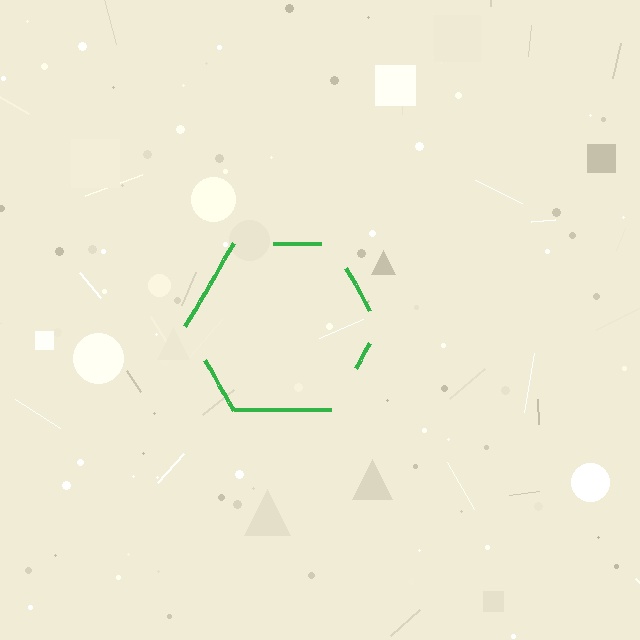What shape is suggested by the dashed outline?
The dashed outline suggests a hexagon.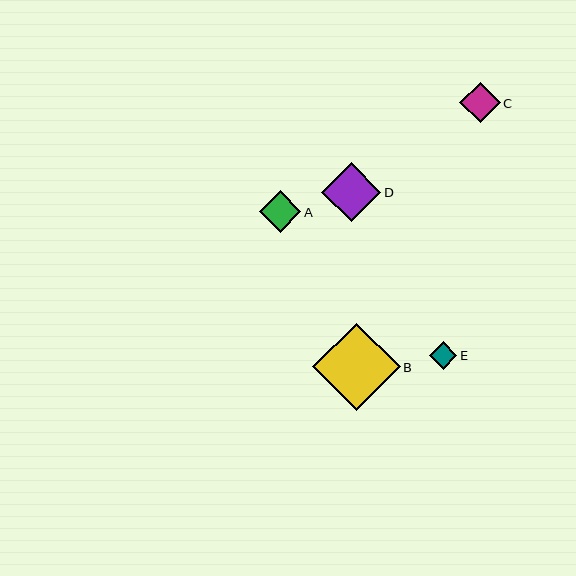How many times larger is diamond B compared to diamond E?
Diamond B is approximately 3.2 times the size of diamond E.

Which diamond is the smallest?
Diamond E is the smallest with a size of approximately 27 pixels.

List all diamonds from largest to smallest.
From largest to smallest: B, D, A, C, E.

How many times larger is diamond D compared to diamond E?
Diamond D is approximately 2.2 times the size of diamond E.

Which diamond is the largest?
Diamond B is the largest with a size of approximately 87 pixels.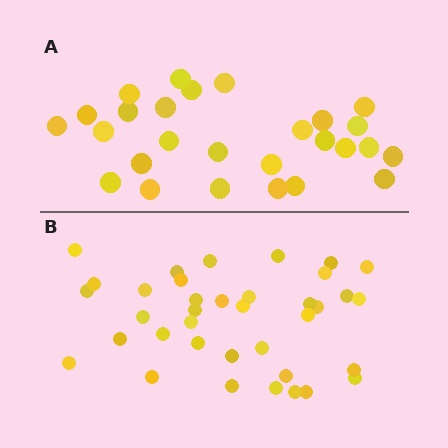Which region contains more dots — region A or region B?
Region B (the bottom region) has more dots.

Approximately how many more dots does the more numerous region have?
Region B has roughly 10 or so more dots than region A.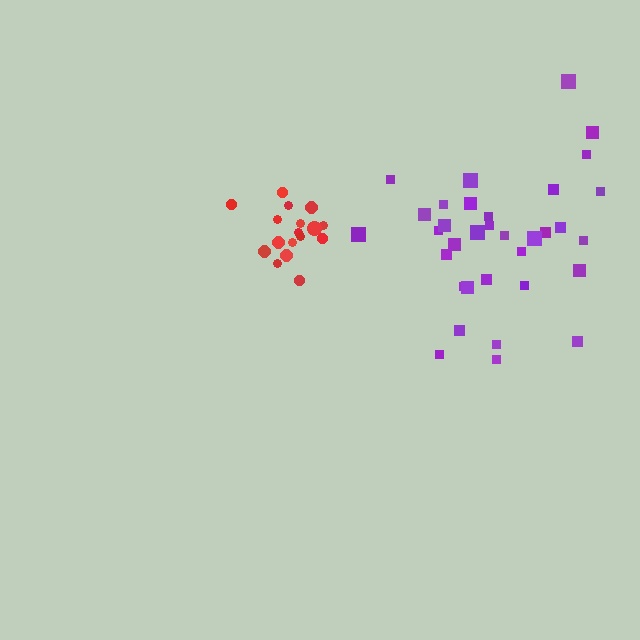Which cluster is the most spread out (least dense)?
Purple.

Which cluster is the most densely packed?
Red.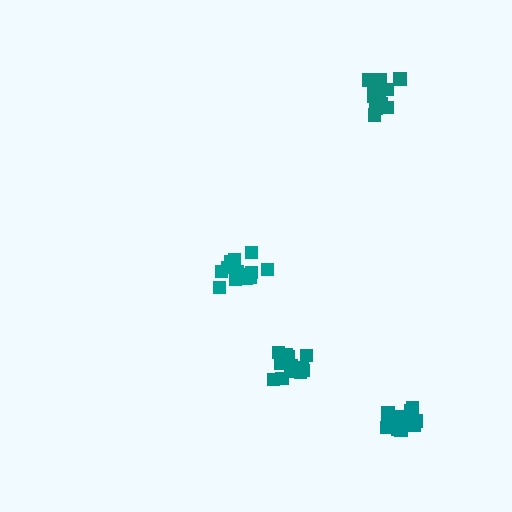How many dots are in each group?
Group 1: 12 dots, Group 2: 15 dots, Group 3: 16 dots, Group 4: 13 dots (56 total).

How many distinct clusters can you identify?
There are 4 distinct clusters.